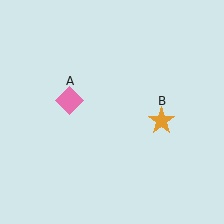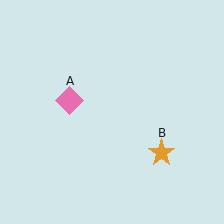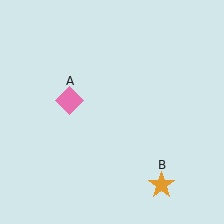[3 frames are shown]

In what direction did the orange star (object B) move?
The orange star (object B) moved down.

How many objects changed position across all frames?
1 object changed position: orange star (object B).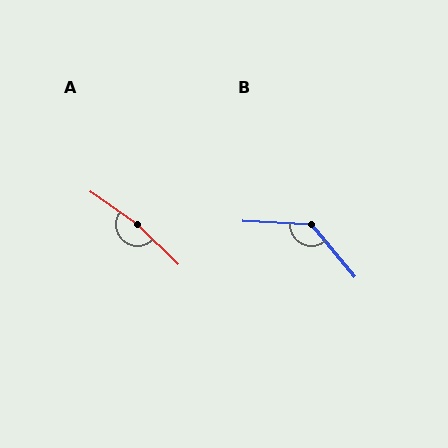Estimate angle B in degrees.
Approximately 133 degrees.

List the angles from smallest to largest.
B (133°), A (170°).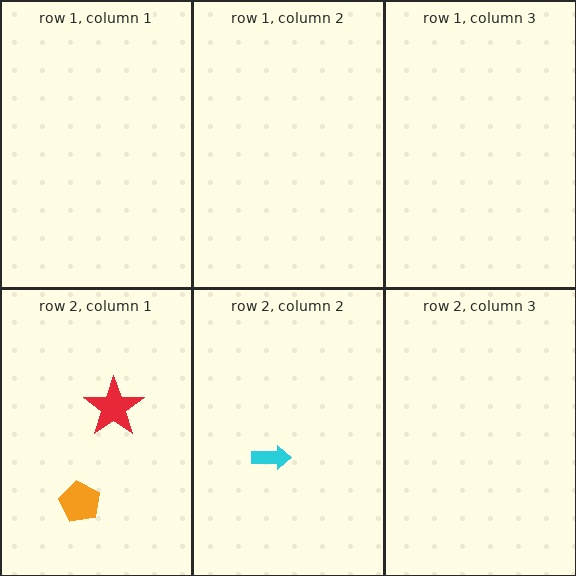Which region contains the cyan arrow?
The row 2, column 2 region.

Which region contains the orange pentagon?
The row 2, column 1 region.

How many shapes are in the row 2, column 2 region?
1.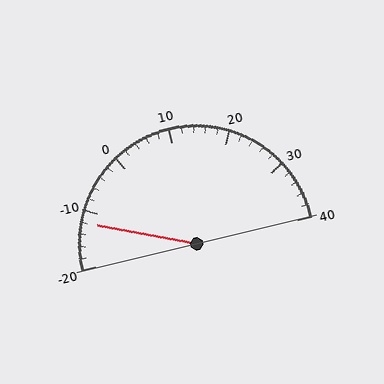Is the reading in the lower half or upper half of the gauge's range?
The reading is in the lower half of the range (-20 to 40).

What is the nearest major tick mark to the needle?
The nearest major tick mark is -10.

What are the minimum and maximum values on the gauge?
The gauge ranges from -20 to 40.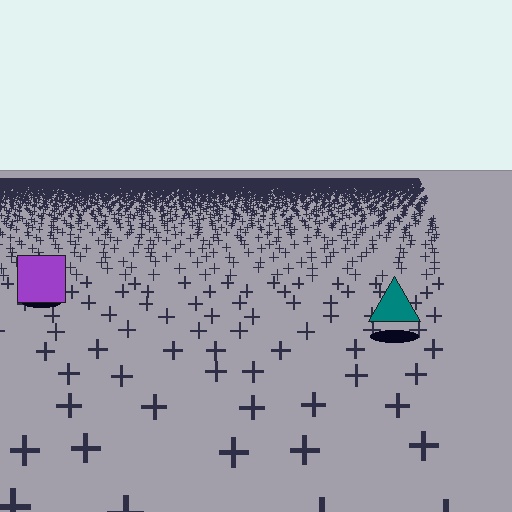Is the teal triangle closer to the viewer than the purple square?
Yes. The teal triangle is closer — you can tell from the texture gradient: the ground texture is coarser near it.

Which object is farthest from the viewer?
The purple square is farthest from the viewer. It appears smaller and the ground texture around it is denser.